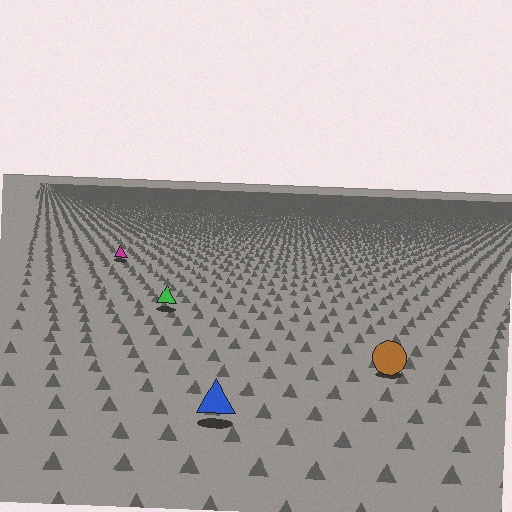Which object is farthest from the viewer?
The magenta triangle is farthest from the viewer. It appears smaller and the ground texture around it is denser.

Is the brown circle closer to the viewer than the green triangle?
Yes. The brown circle is closer — you can tell from the texture gradient: the ground texture is coarser near it.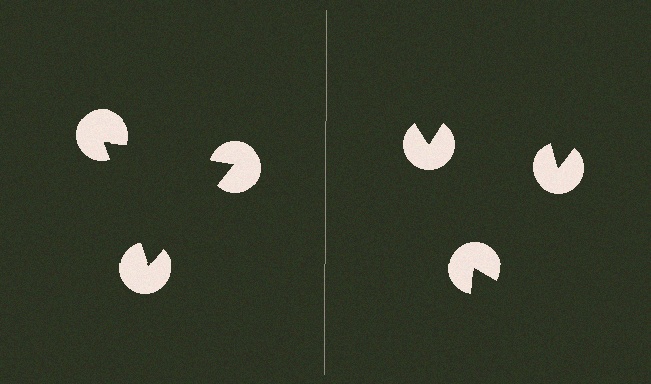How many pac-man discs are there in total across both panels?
6 — 3 on each side.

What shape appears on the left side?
An illusory triangle.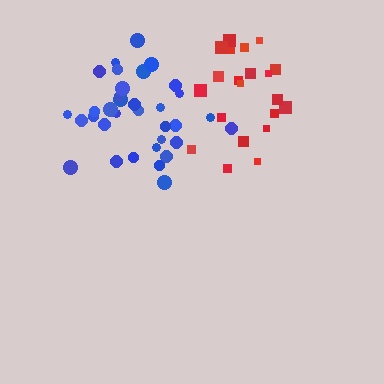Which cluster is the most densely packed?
Blue.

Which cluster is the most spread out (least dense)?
Red.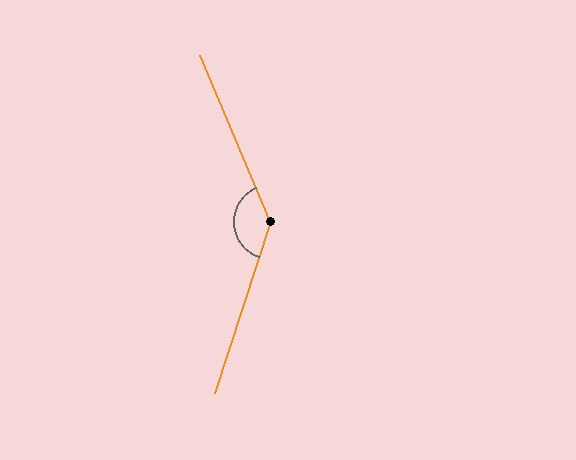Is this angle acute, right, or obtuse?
It is obtuse.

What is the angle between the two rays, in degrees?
Approximately 139 degrees.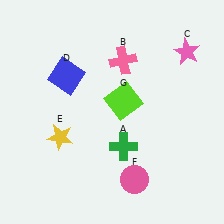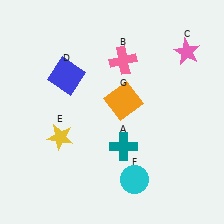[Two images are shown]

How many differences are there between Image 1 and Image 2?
There are 3 differences between the two images.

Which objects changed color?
A changed from green to teal. F changed from pink to cyan. G changed from lime to orange.